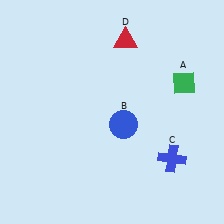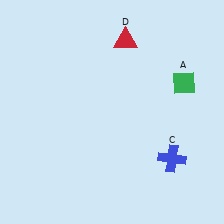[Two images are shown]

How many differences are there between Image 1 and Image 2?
There is 1 difference between the two images.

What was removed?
The blue circle (B) was removed in Image 2.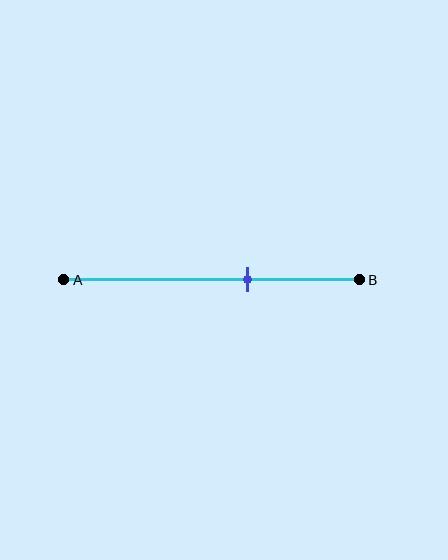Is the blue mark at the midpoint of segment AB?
No, the mark is at about 60% from A, not at the 50% midpoint.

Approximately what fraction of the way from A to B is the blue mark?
The blue mark is approximately 60% of the way from A to B.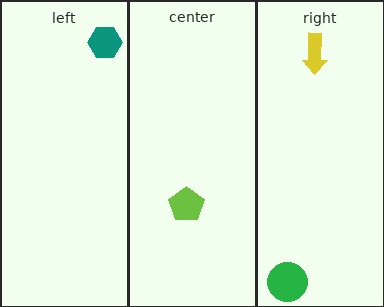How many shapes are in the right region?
2.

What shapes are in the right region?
The green circle, the yellow arrow.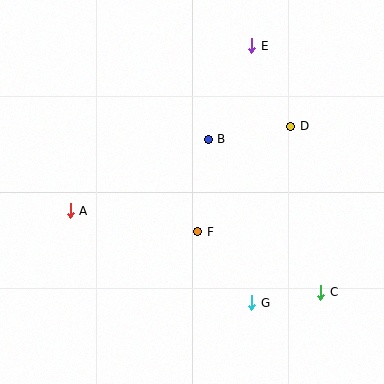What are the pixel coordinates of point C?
Point C is at (321, 292).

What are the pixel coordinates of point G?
Point G is at (252, 303).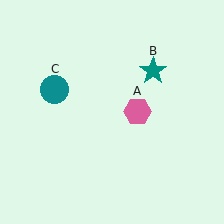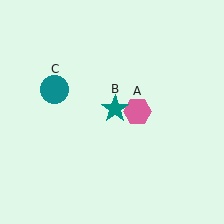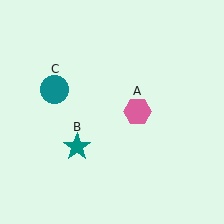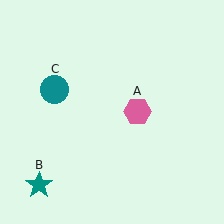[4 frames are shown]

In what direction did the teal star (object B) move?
The teal star (object B) moved down and to the left.